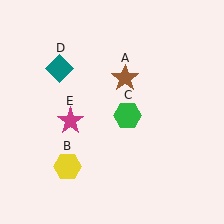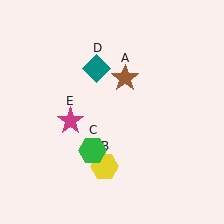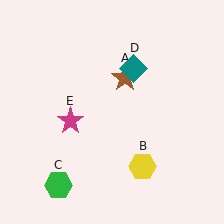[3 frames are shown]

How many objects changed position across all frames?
3 objects changed position: yellow hexagon (object B), green hexagon (object C), teal diamond (object D).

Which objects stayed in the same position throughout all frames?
Brown star (object A) and magenta star (object E) remained stationary.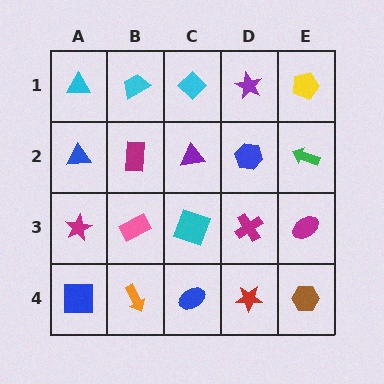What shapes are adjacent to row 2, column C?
A cyan diamond (row 1, column C), a cyan square (row 3, column C), a magenta rectangle (row 2, column B), a blue hexagon (row 2, column D).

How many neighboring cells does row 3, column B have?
4.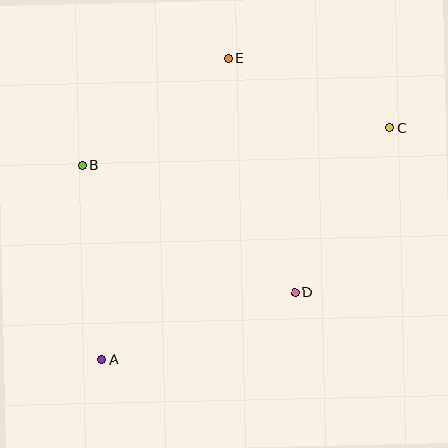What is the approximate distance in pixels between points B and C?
The distance between B and C is approximately 310 pixels.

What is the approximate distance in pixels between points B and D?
The distance between B and D is approximately 248 pixels.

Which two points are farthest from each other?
Points A and C are farthest from each other.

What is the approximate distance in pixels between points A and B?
The distance between A and B is approximately 196 pixels.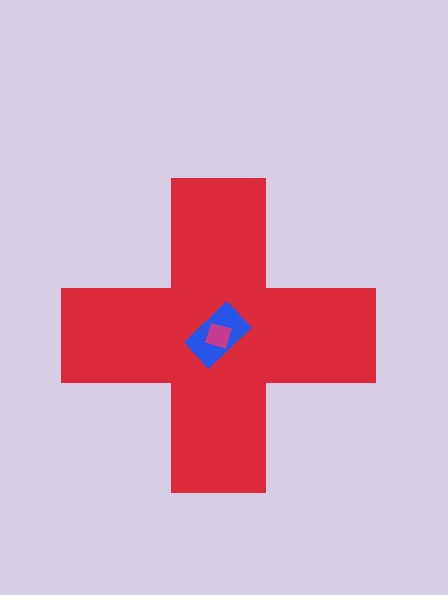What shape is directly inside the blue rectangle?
The magenta diamond.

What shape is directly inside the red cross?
The blue rectangle.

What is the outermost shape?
The red cross.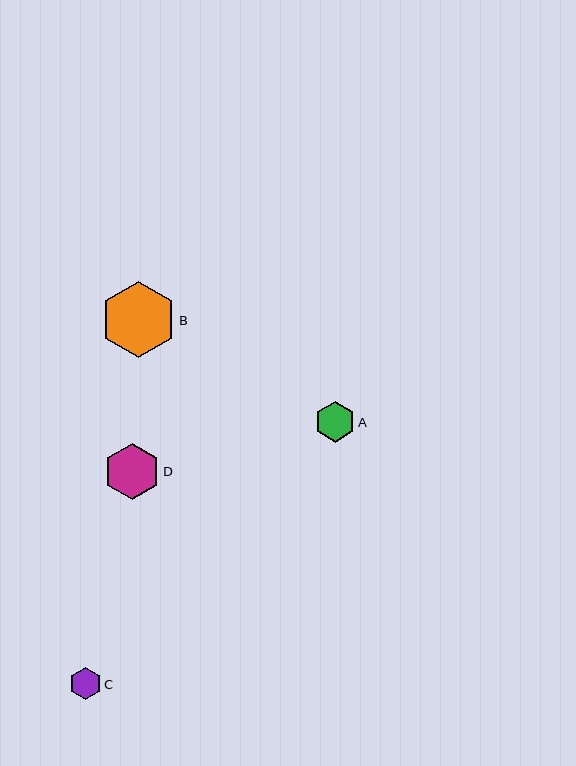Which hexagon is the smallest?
Hexagon C is the smallest with a size of approximately 32 pixels.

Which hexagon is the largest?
Hexagon B is the largest with a size of approximately 76 pixels.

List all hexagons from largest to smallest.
From largest to smallest: B, D, A, C.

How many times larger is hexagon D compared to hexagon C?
Hexagon D is approximately 1.8 times the size of hexagon C.